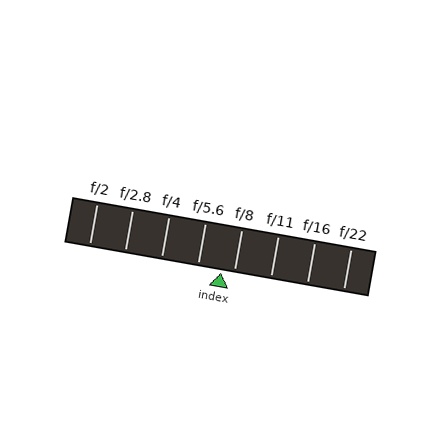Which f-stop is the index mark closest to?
The index mark is closest to f/8.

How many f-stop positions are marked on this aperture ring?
There are 8 f-stop positions marked.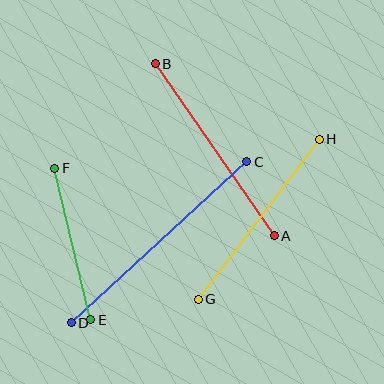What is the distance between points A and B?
The distance is approximately 209 pixels.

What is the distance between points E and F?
The distance is approximately 156 pixels.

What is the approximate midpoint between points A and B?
The midpoint is at approximately (215, 150) pixels.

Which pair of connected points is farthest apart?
Points C and D are farthest apart.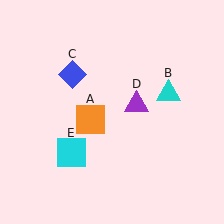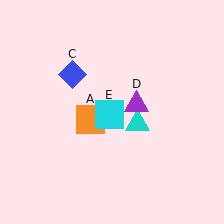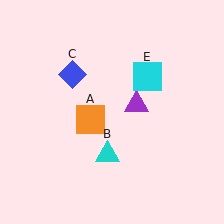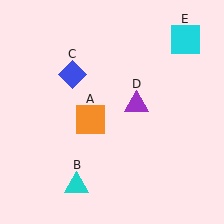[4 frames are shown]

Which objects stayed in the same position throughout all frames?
Orange square (object A) and blue diamond (object C) and purple triangle (object D) remained stationary.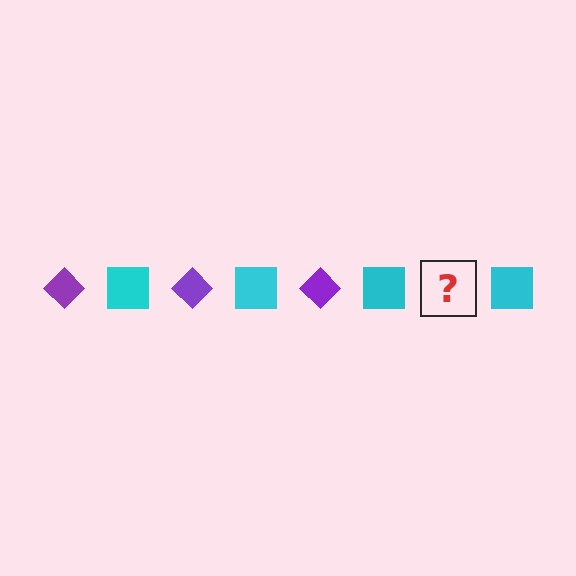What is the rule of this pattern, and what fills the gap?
The rule is that the pattern alternates between purple diamond and cyan square. The gap should be filled with a purple diamond.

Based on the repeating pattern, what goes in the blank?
The blank should be a purple diamond.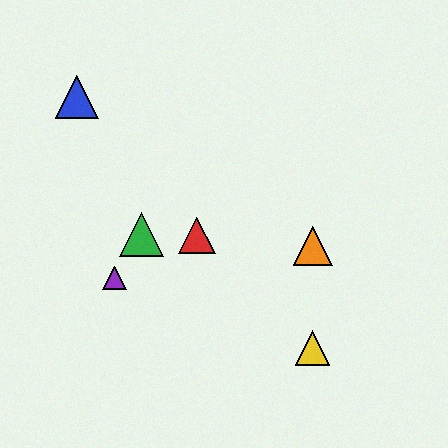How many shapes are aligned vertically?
2 shapes (the yellow triangle, the orange triangle) are aligned vertically.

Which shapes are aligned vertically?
The yellow triangle, the orange triangle are aligned vertically.